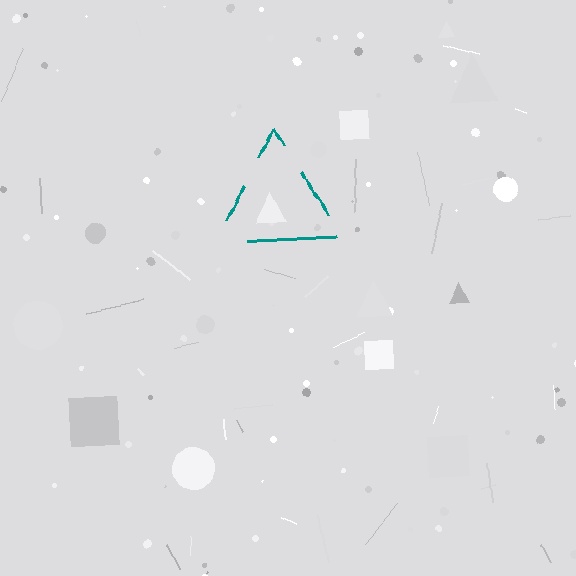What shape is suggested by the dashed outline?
The dashed outline suggests a triangle.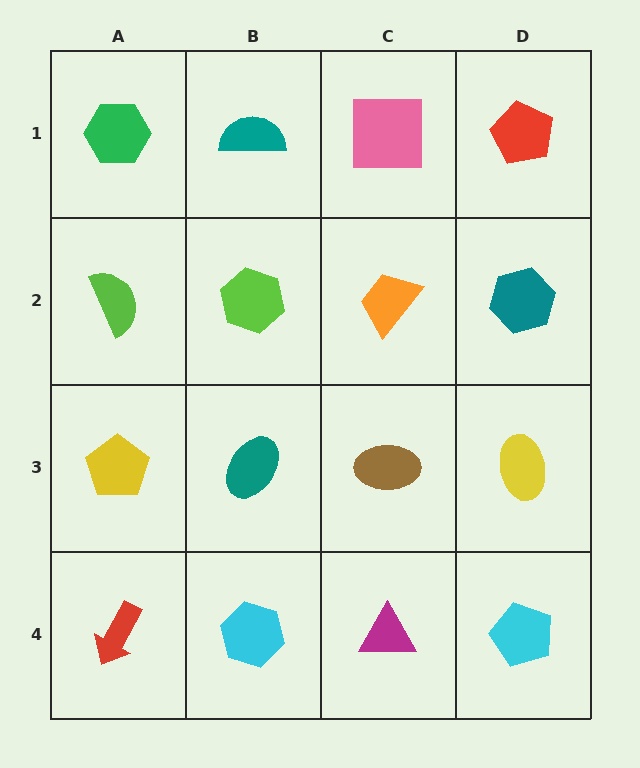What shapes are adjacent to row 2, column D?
A red pentagon (row 1, column D), a yellow ellipse (row 3, column D), an orange trapezoid (row 2, column C).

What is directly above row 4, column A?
A yellow pentagon.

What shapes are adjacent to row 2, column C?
A pink square (row 1, column C), a brown ellipse (row 3, column C), a lime hexagon (row 2, column B), a teal hexagon (row 2, column D).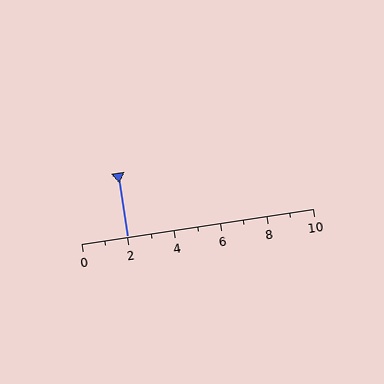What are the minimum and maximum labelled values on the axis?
The axis runs from 0 to 10.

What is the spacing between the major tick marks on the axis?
The major ticks are spaced 2 apart.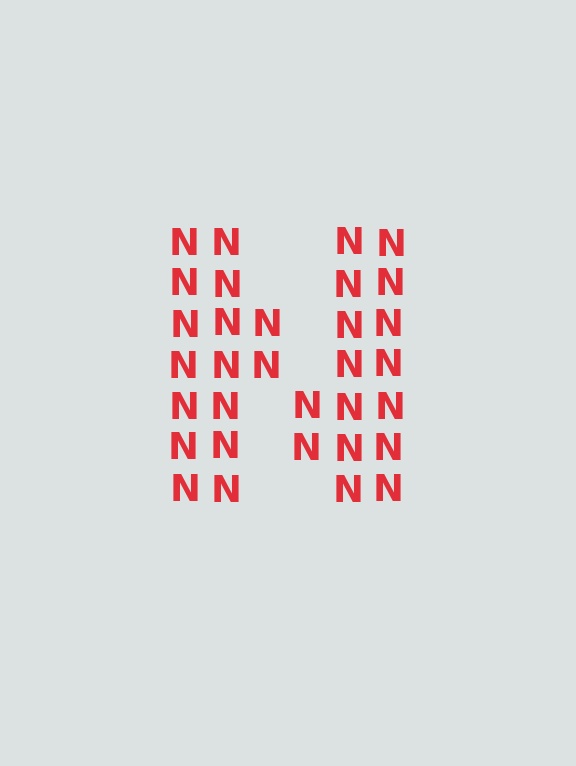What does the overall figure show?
The overall figure shows the letter N.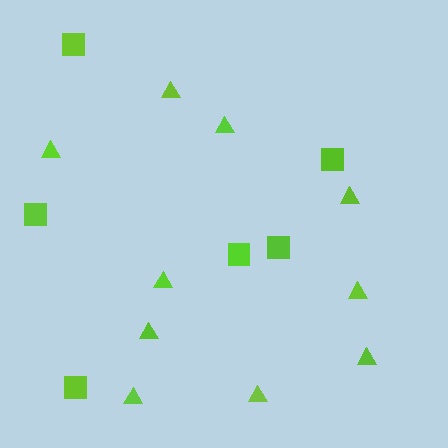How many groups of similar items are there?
There are 2 groups: one group of triangles (10) and one group of squares (6).